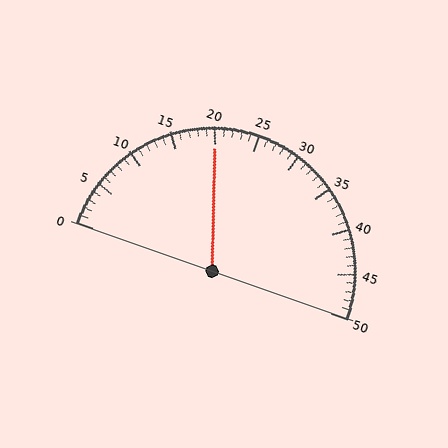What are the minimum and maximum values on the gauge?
The gauge ranges from 0 to 50.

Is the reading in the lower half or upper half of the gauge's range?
The reading is in the lower half of the range (0 to 50).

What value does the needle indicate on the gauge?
The needle indicates approximately 20.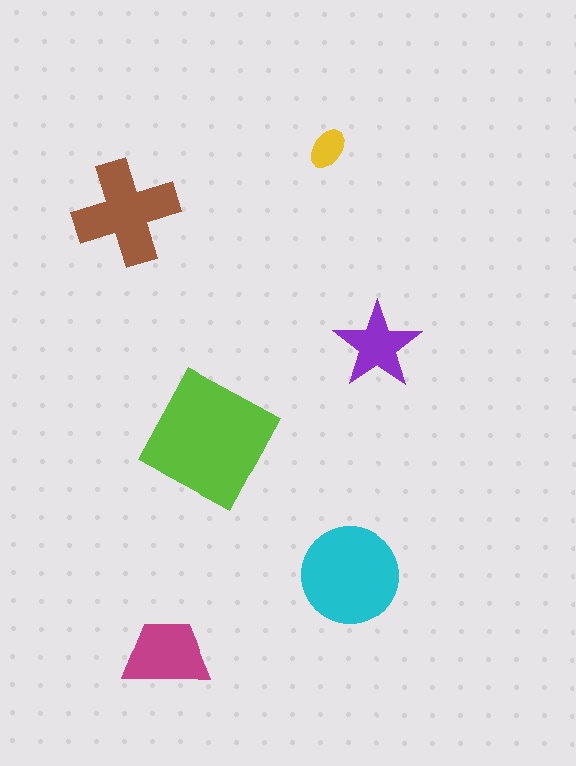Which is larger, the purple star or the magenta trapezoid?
The magenta trapezoid.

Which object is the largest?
The lime square.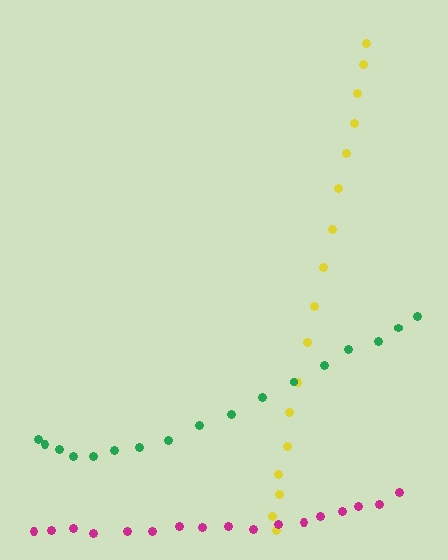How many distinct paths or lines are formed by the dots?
There are 3 distinct paths.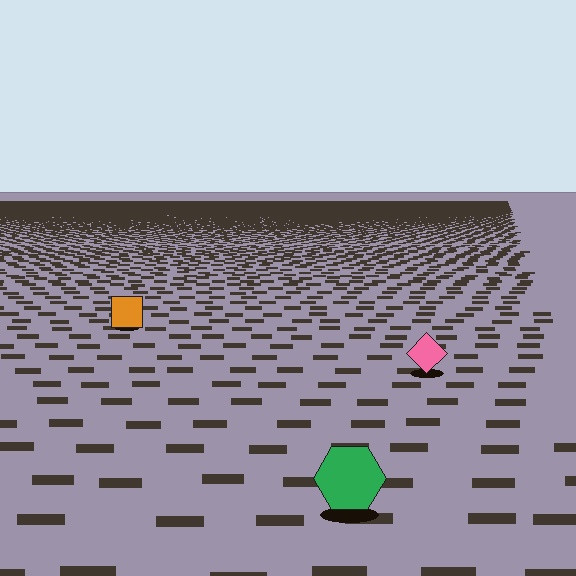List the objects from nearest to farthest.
From nearest to farthest: the green hexagon, the pink diamond, the orange square.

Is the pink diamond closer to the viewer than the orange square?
Yes. The pink diamond is closer — you can tell from the texture gradient: the ground texture is coarser near it.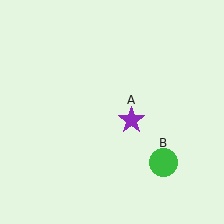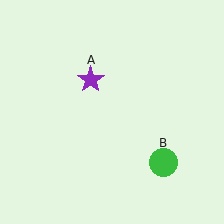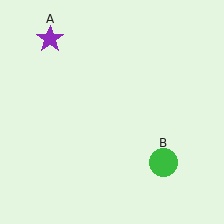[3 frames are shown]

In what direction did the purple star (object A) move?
The purple star (object A) moved up and to the left.